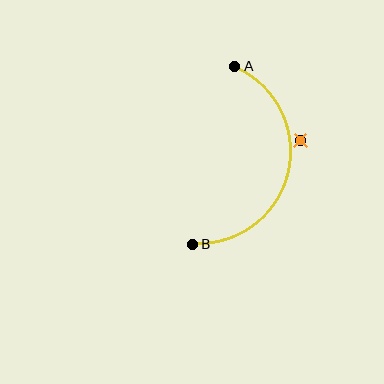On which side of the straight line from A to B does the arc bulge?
The arc bulges to the right of the straight line connecting A and B.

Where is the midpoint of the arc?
The arc midpoint is the point on the curve farthest from the straight line joining A and B. It sits to the right of that line.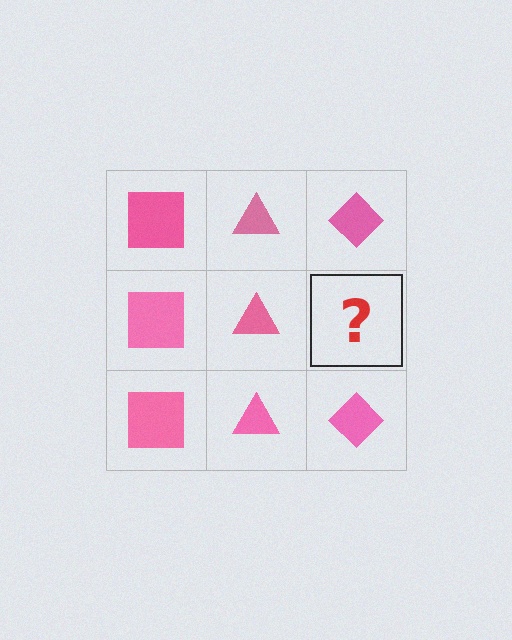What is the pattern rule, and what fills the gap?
The rule is that each column has a consistent shape. The gap should be filled with a pink diamond.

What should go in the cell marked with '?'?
The missing cell should contain a pink diamond.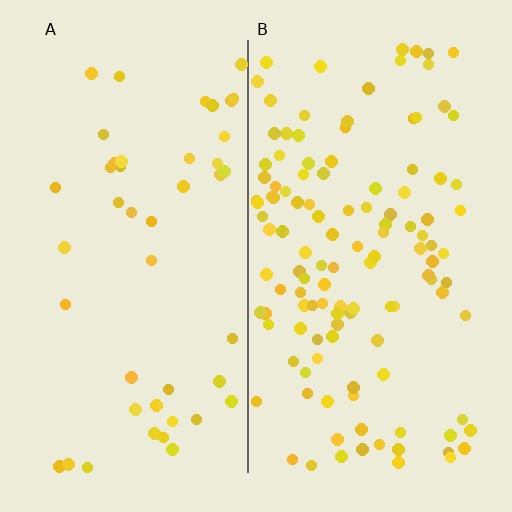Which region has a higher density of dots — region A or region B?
B (the right).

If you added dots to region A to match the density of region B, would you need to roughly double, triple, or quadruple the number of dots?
Approximately triple.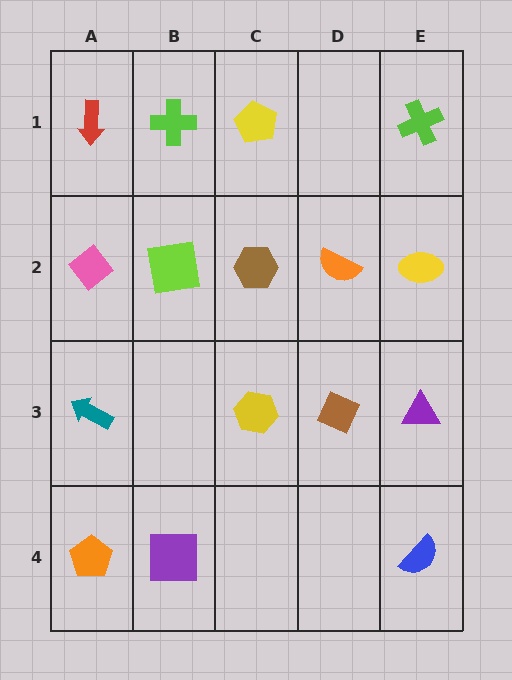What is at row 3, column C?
A yellow hexagon.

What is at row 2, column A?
A pink diamond.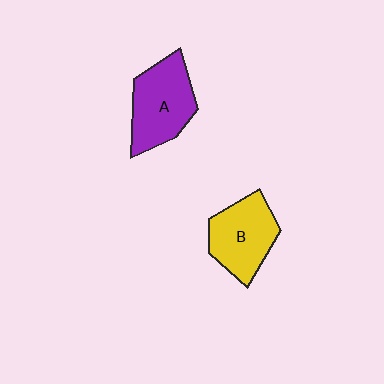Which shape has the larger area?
Shape A (purple).